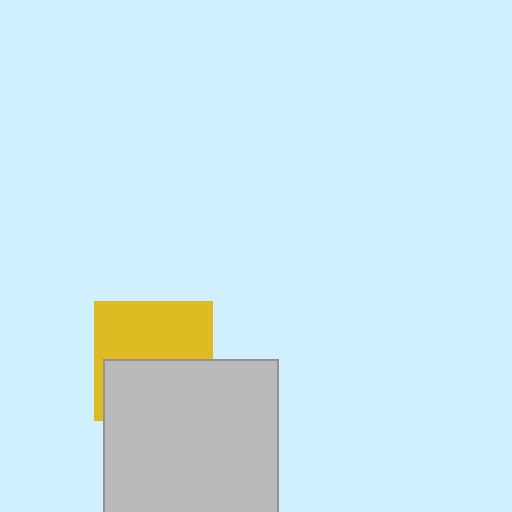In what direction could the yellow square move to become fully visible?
The yellow square could move up. That would shift it out from behind the light gray square entirely.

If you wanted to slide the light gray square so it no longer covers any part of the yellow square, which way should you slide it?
Slide it down — that is the most direct way to separate the two shapes.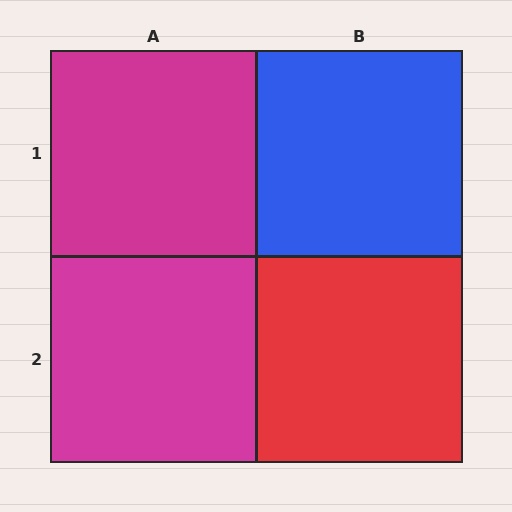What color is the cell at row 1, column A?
Magenta.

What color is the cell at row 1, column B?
Blue.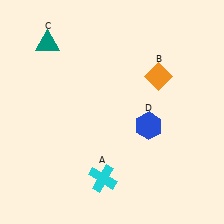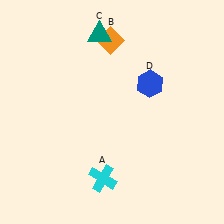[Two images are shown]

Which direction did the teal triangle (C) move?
The teal triangle (C) moved right.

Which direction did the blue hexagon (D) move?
The blue hexagon (D) moved up.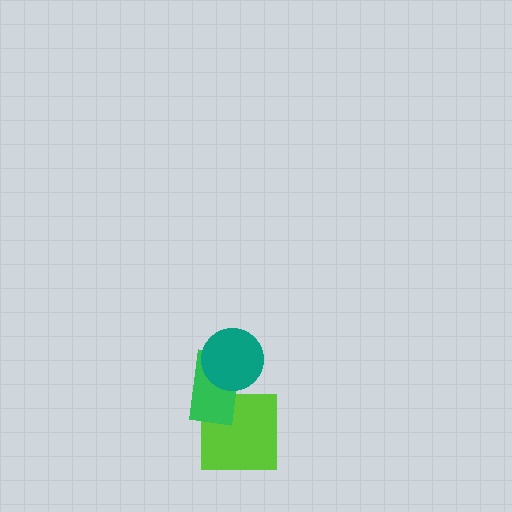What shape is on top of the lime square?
The green rectangle is on top of the lime square.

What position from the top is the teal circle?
The teal circle is 1st from the top.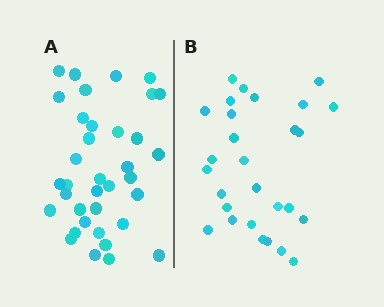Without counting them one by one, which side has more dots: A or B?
Region A (the left region) has more dots.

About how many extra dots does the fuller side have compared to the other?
Region A has roughly 8 or so more dots than region B.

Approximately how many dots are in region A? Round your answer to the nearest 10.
About 40 dots. (The exact count is 36, which rounds to 40.)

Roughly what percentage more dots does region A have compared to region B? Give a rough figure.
About 30% more.